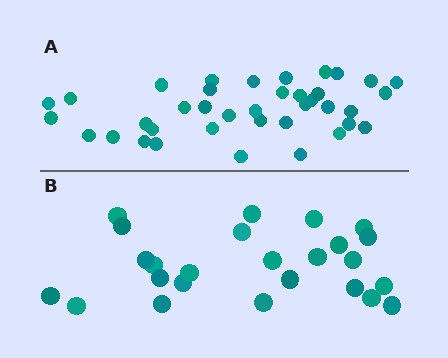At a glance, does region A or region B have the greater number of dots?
Region A (the top region) has more dots.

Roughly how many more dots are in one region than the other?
Region A has approximately 15 more dots than region B.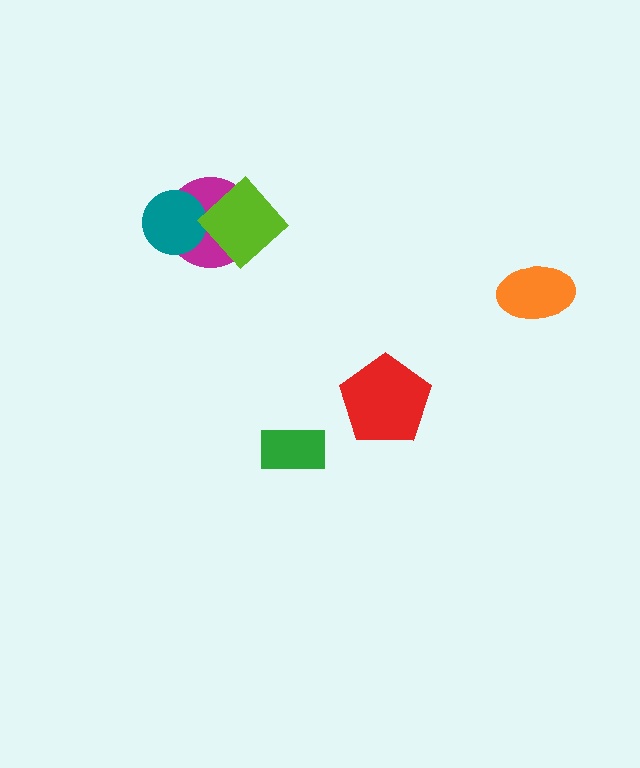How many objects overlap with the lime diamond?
1 object overlaps with the lime diamond.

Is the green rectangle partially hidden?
No, no other shape covers it.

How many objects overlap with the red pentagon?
0 objects overlap with the red pentagon.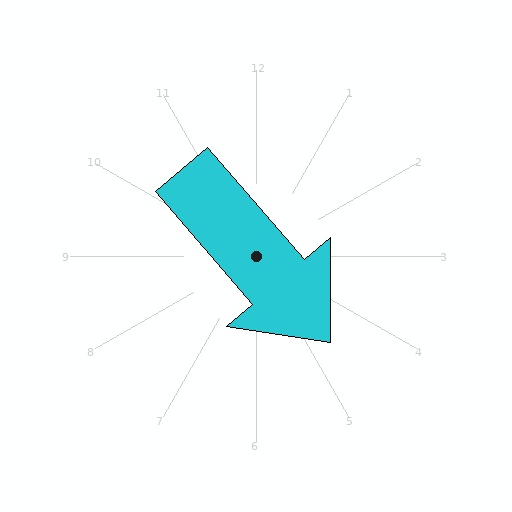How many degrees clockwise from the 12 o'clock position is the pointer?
Approximately 139 degrees.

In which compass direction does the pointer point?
Southeast.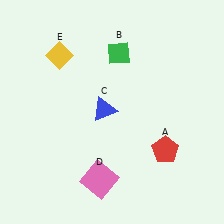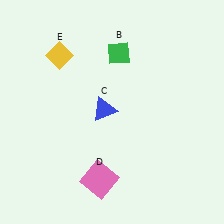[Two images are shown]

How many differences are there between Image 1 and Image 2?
There is 1 difference between the two images.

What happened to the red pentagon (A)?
The red pentagon (A) was removed in Image 2. It was in the bottom-right area of Image 1.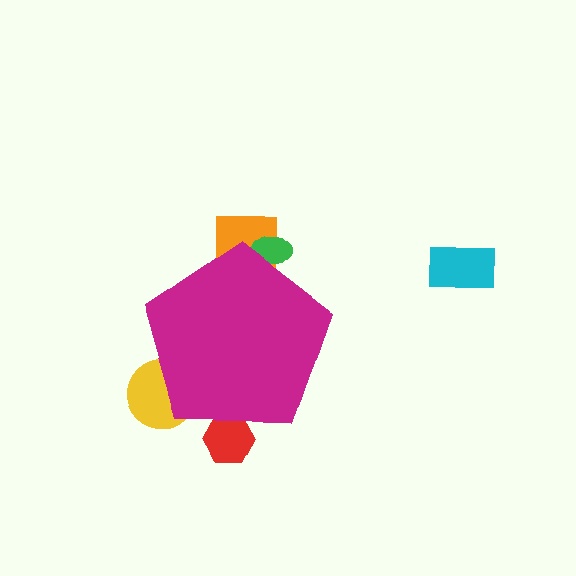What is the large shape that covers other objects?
A magenta pentagon.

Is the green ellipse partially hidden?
Yes, the green ellipse is partially hidden behind the magenta pentagon.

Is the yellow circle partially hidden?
Yes, the yellow circle is partially hidden behind the magenta pentagon.